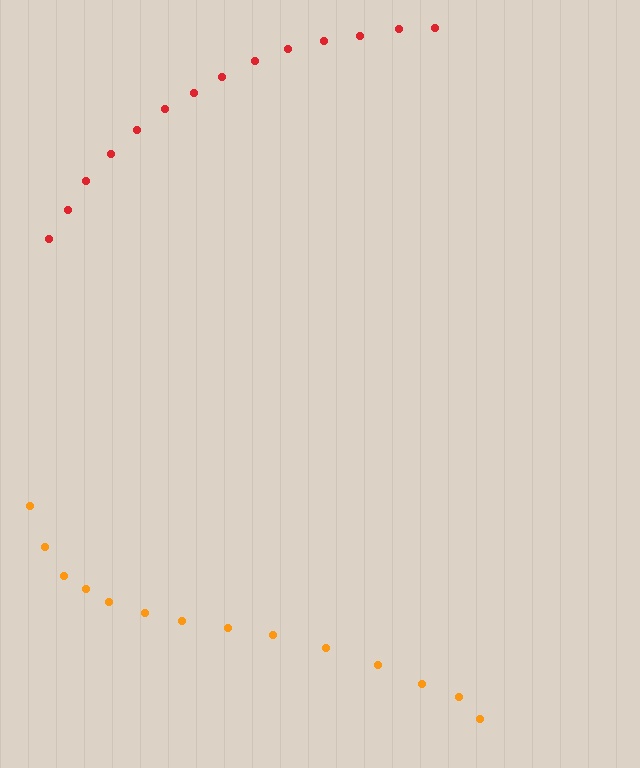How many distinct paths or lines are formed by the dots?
There are 2 distinct paths.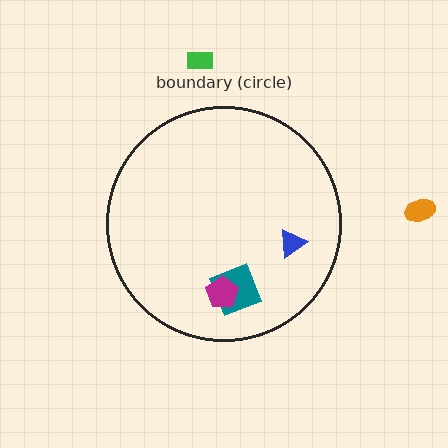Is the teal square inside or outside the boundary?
Inside.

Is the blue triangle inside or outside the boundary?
Inside.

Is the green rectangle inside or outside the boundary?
Outside.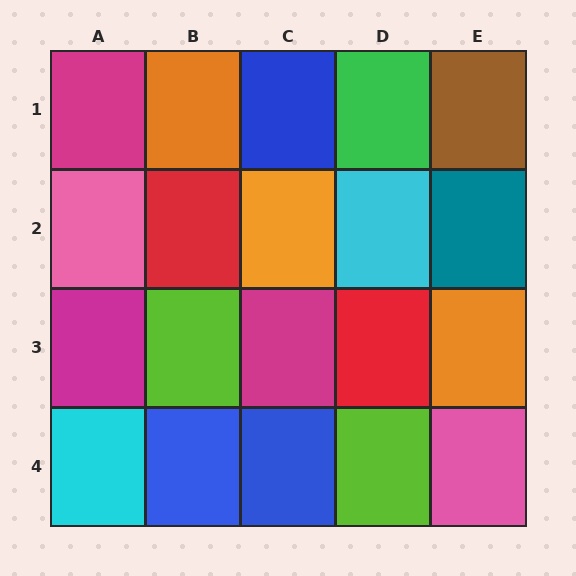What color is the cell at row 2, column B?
Red.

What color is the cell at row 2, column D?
Cyan.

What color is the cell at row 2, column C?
Orange.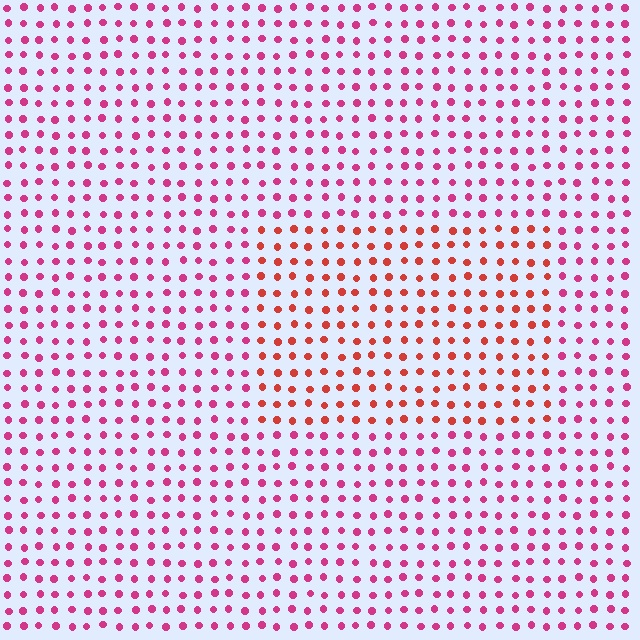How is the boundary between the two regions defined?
The boundary is defined purely by a slight shift in hue (about 34 degrees). Spacing, size, and orientation are identical on both sides.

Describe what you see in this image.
The image is filled with small magenta elements in a uniform arrangement. A rectangle-shaped region is visible where the elements are tinted to a slightly different hue, forming a subtle color boundary.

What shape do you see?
I see a rectangle.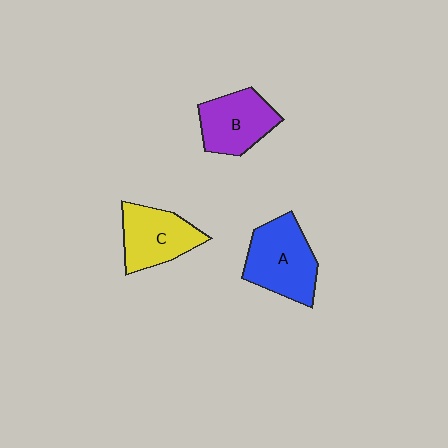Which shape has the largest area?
Shape A (blue).